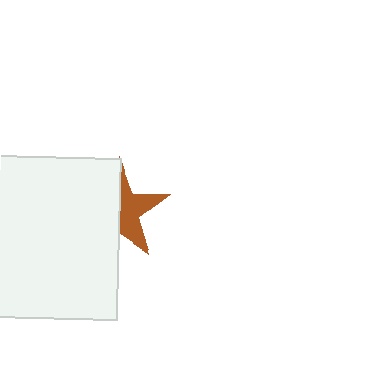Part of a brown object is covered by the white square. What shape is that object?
It is a star.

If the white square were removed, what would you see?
You would see the complete brown star.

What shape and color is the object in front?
The object in front is a white square.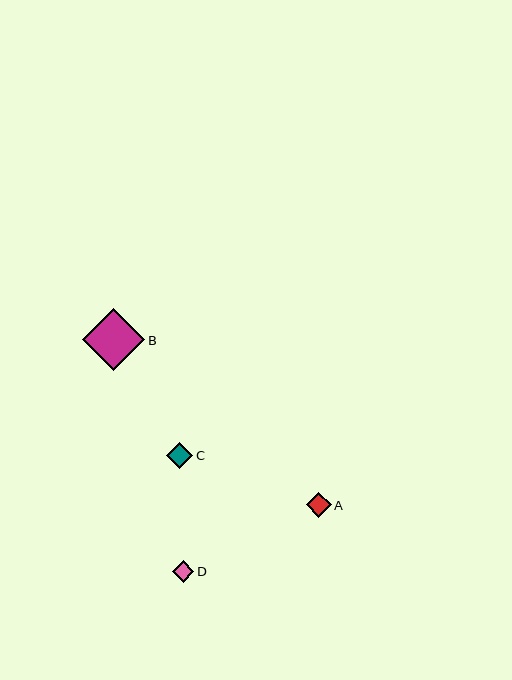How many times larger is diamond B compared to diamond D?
Diamond B is approximately 2.9 times the size of diamond D.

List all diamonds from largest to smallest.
From largest to smallest: B, C, A, D.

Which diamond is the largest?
Diamond B is the largest with a size of approximately 62 pixels.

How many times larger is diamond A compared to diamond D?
Diamond A is approximately 1.2 times the size of diamond D.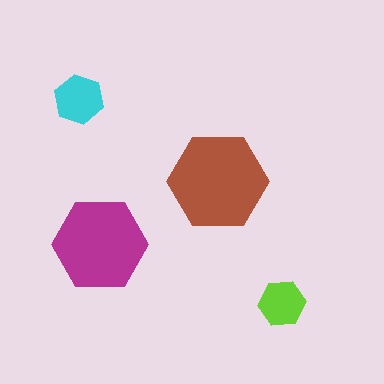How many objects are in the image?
There are 4 objects in the image.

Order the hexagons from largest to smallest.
the brown one, the magenta one, the cyan one, the lime one.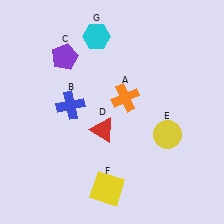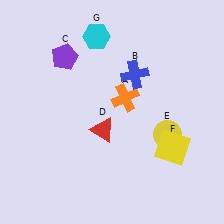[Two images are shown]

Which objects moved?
The objects that moved are: the blue cross (B), the yellow square (F).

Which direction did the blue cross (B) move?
The blue cross (B) moved right.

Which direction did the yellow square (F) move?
The yellow square (F) moved right.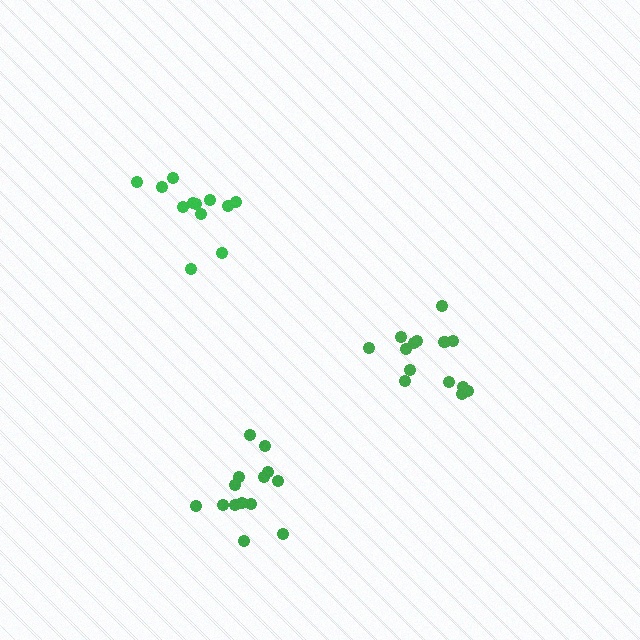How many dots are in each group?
Group 1: 15 dots, Group 2: 12 dots, Group 3: 14 dots (41 total).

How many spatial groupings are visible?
There are 3 spatial groupings.